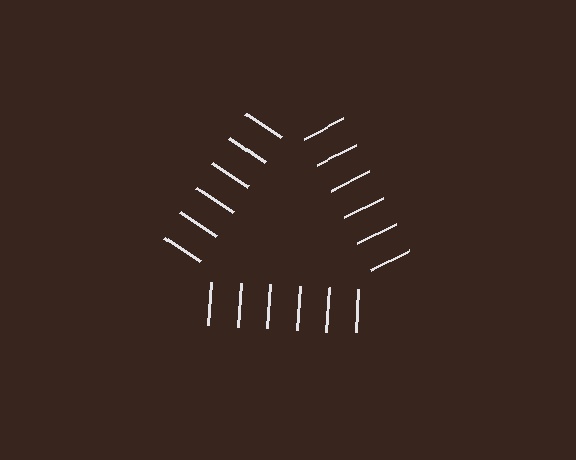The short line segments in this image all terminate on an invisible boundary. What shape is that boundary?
An illusory triangle — the line segments terminate on its edges but no continuous stroke is drawn.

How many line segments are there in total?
18 — 6 along each of the 3 edges.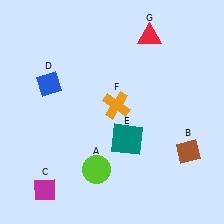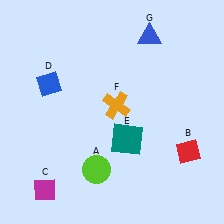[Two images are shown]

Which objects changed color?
B changed from brown to red. G changed from red to blue.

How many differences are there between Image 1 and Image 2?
There are 2 differences between the two images.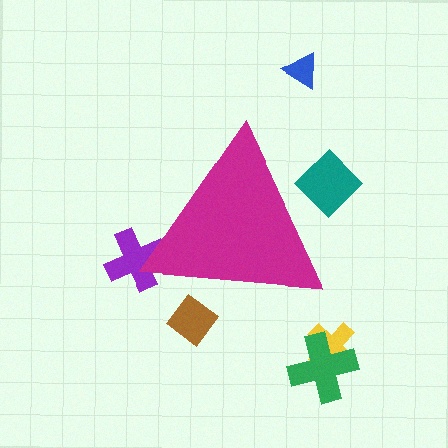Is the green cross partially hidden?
No, the green cross is fully visible.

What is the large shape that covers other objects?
A magenta triangle.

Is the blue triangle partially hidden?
No, the blue triangle is fully visible.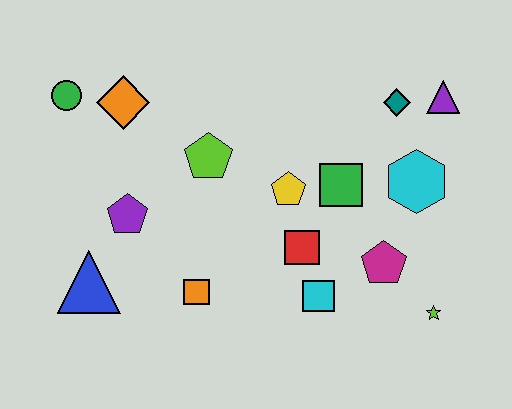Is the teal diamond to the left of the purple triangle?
Yes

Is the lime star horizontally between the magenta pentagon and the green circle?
No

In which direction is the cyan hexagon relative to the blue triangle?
The cyan hexagon is to the right of the blue triangle.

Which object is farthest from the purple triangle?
The blue triangle is farthest from the purple triangle.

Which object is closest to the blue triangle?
The purple pentagon is closest to the blue triangle.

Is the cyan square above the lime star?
Yes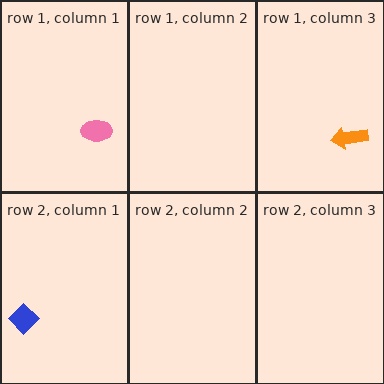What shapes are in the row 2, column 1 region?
The blue diamond.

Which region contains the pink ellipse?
The row 1, column 1 region.